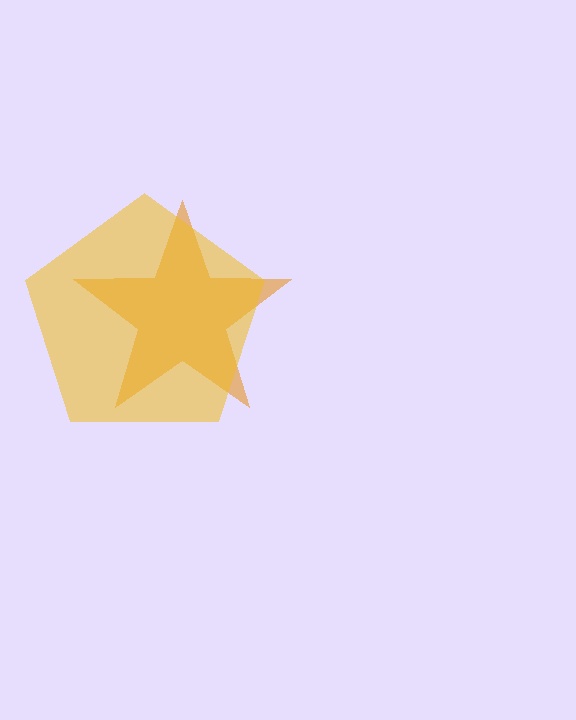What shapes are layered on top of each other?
The layered shapes are: an orange star, a yellow pentagon.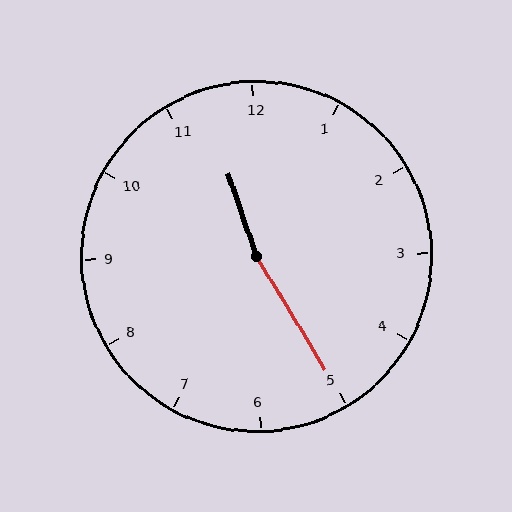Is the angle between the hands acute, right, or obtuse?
It is obtuse.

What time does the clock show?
11:25.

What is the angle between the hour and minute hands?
Approximately 168 degrees.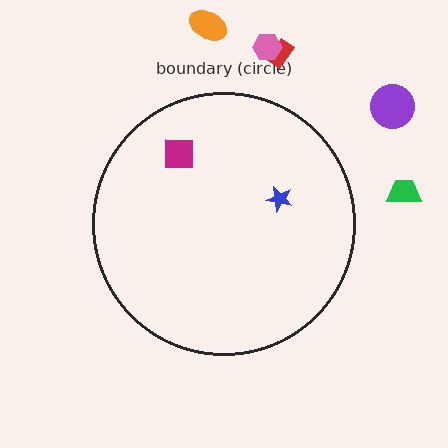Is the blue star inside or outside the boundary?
Inside.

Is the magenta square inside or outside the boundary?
Inside.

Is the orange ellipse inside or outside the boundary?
Outside.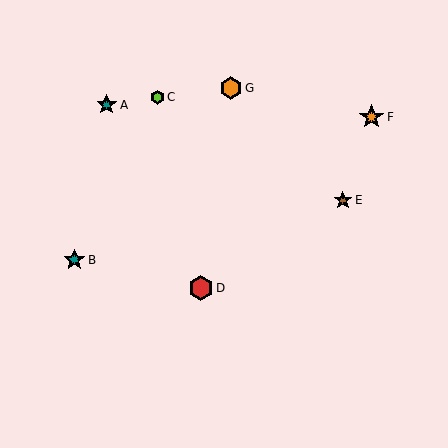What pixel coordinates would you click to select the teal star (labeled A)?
Click at (107, 105) to select the teal star A.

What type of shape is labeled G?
Shape G is an orange hexagon.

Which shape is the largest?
The red hexagon (labeled D) is the largest.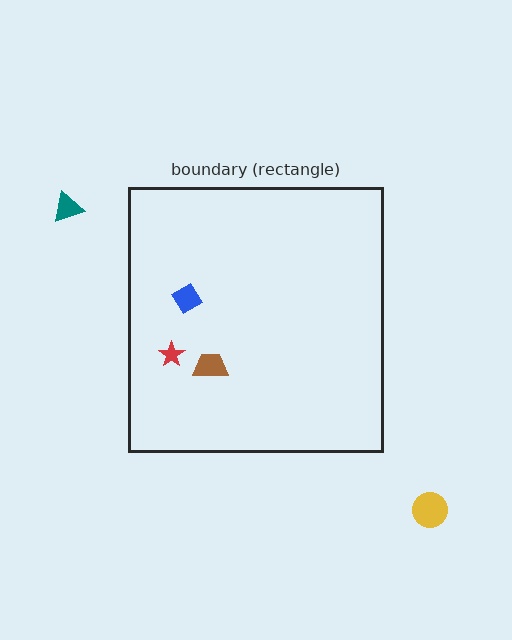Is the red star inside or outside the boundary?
Inside.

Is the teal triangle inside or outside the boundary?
Outside.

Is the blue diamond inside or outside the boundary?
Inside.